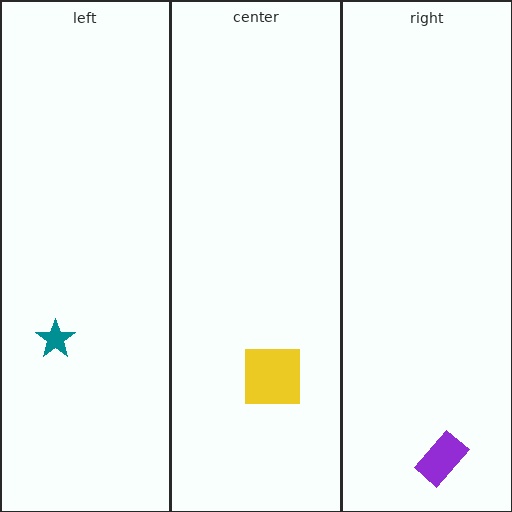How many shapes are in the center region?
1.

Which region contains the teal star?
The left region.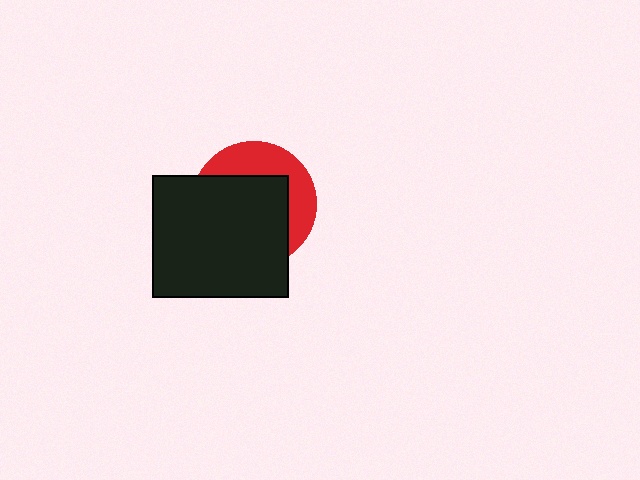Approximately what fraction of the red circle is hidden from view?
Roughly 64% of the red circle is hidden behind the black rectangle.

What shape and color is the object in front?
The object in front is a black rectangle.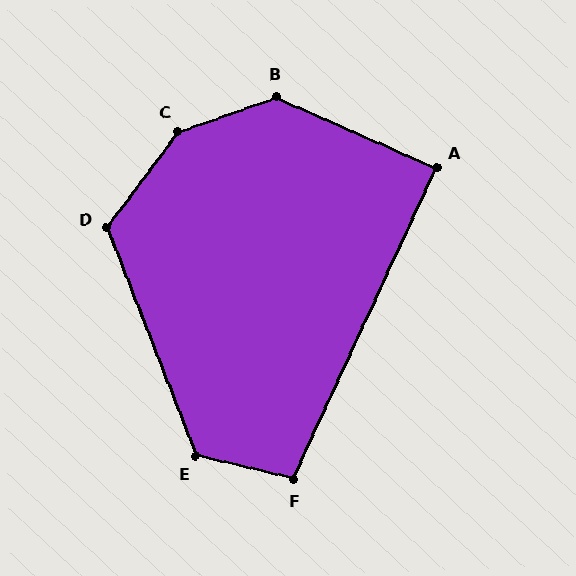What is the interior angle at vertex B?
Approximately 137 degrees (obtuse).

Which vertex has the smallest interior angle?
A, at approximately 89 degrees.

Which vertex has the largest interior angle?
C, at approximately 146 degrees.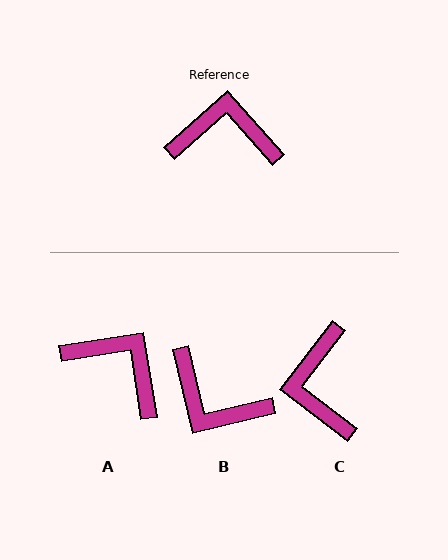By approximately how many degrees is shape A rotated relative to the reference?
Approximately 33 degrees clockwise.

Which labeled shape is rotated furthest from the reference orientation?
B, about 152 degrees away.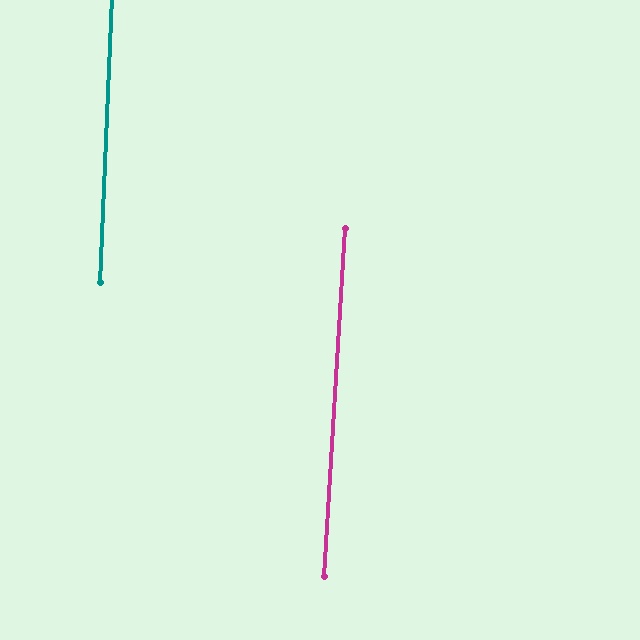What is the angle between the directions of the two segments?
Approximately 1 degree.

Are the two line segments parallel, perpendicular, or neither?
Parallel — their directions differ by only 1.0°.